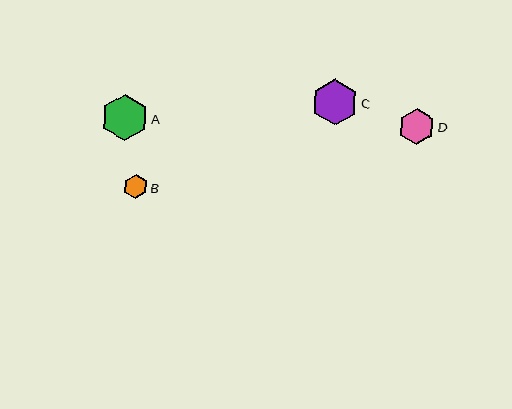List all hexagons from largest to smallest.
From largest to smallest: A, C, D, B.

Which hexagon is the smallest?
Hexagon B is the smallest with a size of approximately 24 pixels.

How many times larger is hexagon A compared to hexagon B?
Hexagon A is approximately 1.9 times the size of hexagon B.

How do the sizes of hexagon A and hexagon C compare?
Hexagon A and hexagon C are approximately the same size.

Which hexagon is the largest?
Hexagon A is the largest with a size of approximately 46 pixels.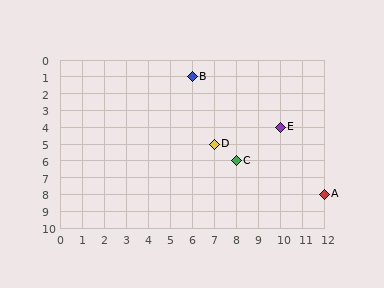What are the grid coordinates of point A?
Point A is at grid coordinates (12, 8).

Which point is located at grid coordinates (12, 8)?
Point A is at (12, 8).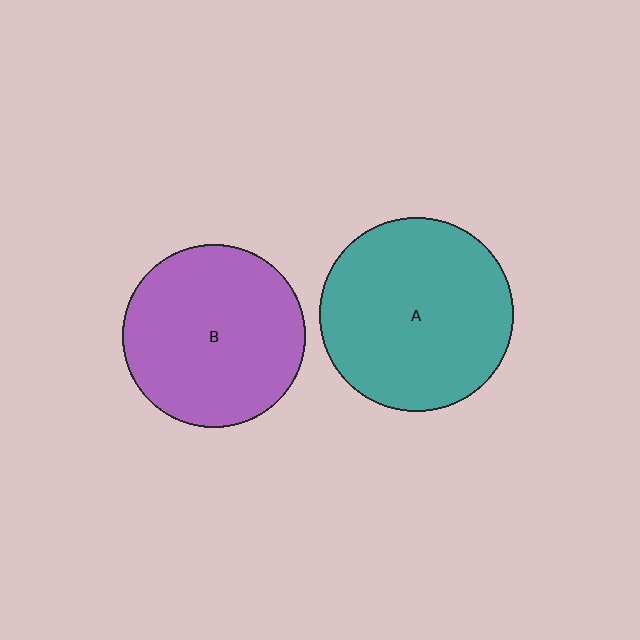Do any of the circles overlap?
No, none of the circles overlap.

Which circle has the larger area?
Circle A (teal).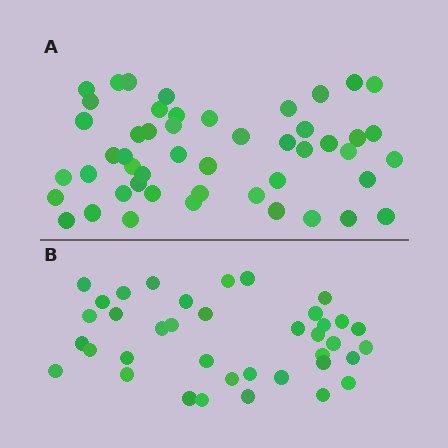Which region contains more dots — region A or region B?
Region A (the top region) has more dots.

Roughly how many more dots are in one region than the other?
Region A has roughly 12 or so more dots than region B.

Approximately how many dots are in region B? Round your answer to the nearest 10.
About 40 dots. (The exact count is 38, which rounds to 40.)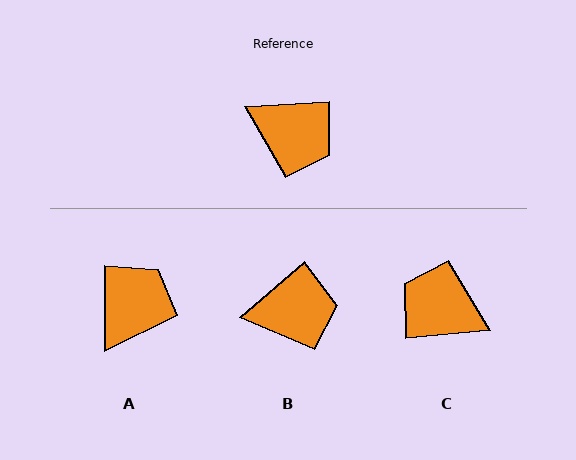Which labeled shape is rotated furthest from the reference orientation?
C, about 179 degrees away.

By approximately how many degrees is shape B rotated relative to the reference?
Approximately 37 degrees counter-clockwise.